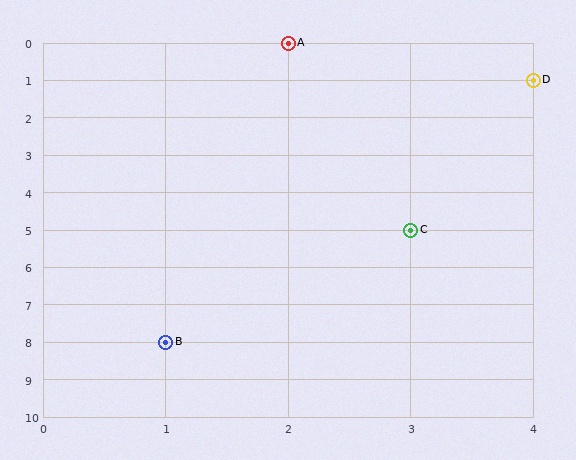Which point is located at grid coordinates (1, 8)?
Point B is at (1, 8).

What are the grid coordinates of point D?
Point D is at grid coordinates (4, 1).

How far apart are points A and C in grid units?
Points A and C are 1 column and 5 rows apart (about 5.1 grid units diagonally).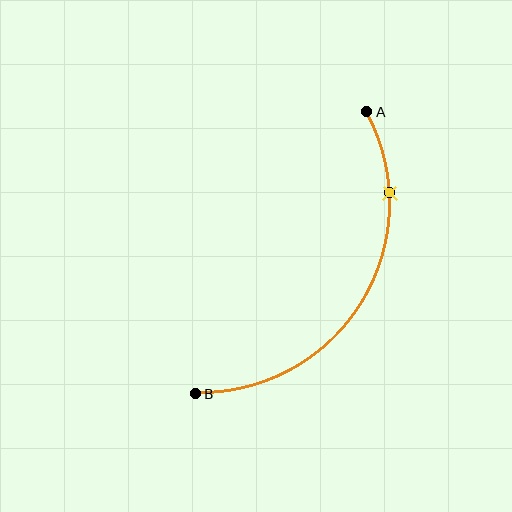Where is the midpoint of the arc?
The arc midpoint is the point on the curve farthest from the straight line joining A and B. It sits to the right of that line.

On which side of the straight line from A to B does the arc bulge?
The arc bulges to the right of the straight line connecting A and B.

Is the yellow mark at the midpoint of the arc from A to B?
No. The yellow mark lies on the arc but is closer to endpoint A. The arc midpoint would be at the point on the curve equidistant along the arc from both A and B.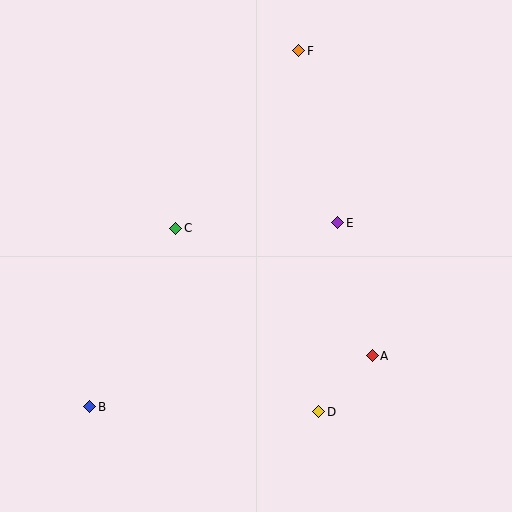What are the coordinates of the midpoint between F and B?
The midpoint between F and B is at (194, 229).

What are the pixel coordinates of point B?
Point B is at (90, 407).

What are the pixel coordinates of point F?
Point F is at (299, 51).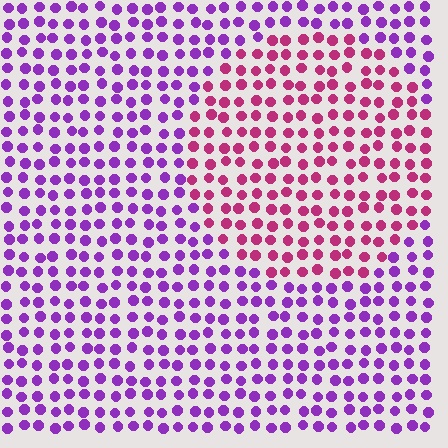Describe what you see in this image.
The image is filled with small purple elements in a uniform arrangement. A circle-shaped region is visible where the elements are tinted to a slightly different hue, forming a subtle color boundary.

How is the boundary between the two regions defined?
The boundary is defined purely by a slight shift in hue (about 47 degrees). Spacing, size, and orientation are identical on both sides.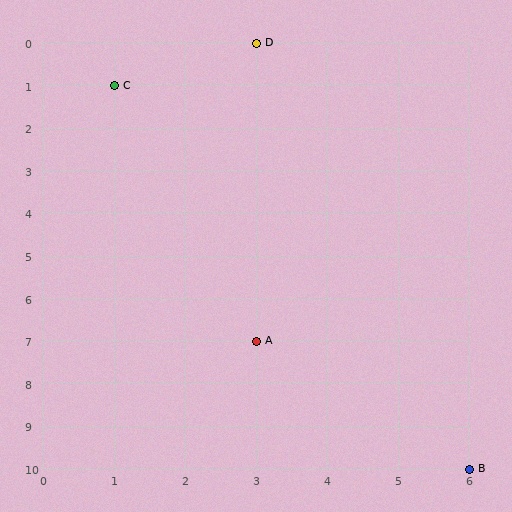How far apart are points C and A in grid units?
Points C and A are 2 columns and 6 rows apart (about 6.3 grid units diagonally).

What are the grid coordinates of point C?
Point C is at grid coordinates (1, 1).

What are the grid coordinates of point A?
Point A is at grid coordinates (3, 7).